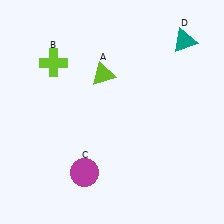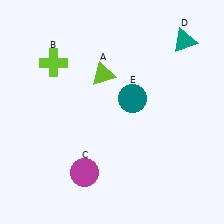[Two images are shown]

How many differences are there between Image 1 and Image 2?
There is 1 difference between the two images.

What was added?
A teal circle (E) was added in Image 2.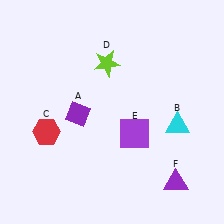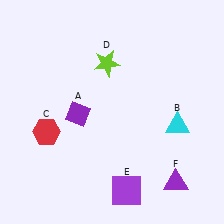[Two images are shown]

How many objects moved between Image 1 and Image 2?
1 object moved between the two images.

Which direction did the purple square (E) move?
The purple square (E) moved down.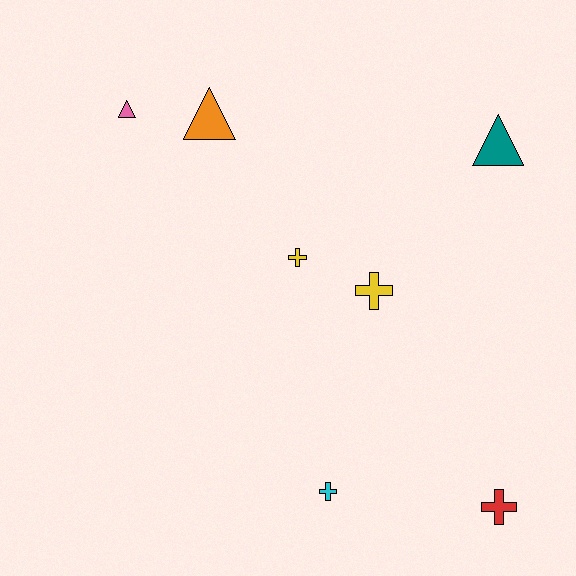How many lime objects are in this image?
There are no lime objects.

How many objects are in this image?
There are 7 objects.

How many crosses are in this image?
There are 4 crosses.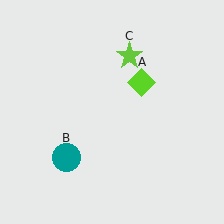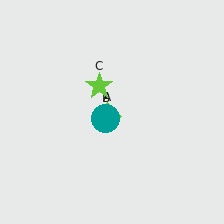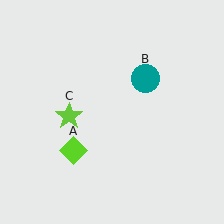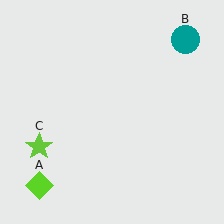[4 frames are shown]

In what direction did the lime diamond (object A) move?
The lime diamond (object A) moved down and to the left.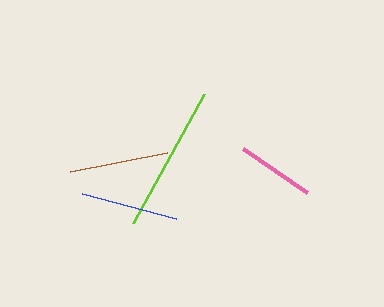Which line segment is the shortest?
The pink line is the shortest at approximately 77 pixels.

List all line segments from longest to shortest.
From longest to shortest: lime, brown, blue, pink.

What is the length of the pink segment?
The pink segment is approximately 77 pixels long.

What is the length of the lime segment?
The lime segment is approximately 147 pixels long.